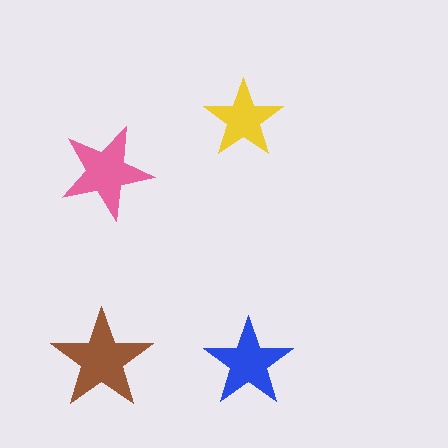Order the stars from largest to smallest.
the brown one, the pink one, the blue one, the yellow one.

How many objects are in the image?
There are 4 objects in the image.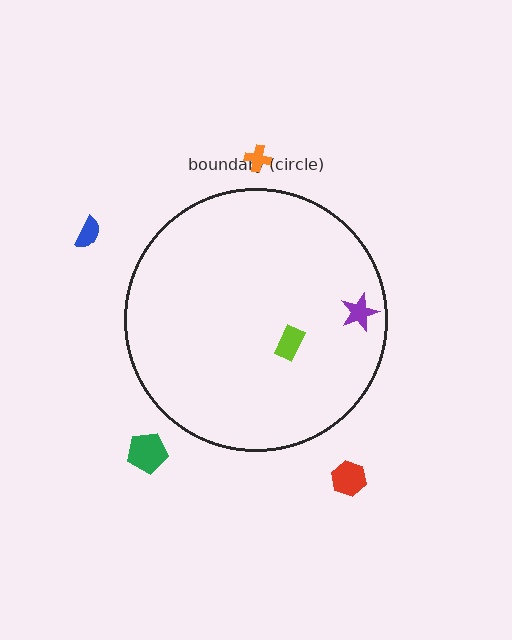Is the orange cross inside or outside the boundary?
Outside.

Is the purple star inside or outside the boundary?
Inside.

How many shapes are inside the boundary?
2 inside, 4 outside.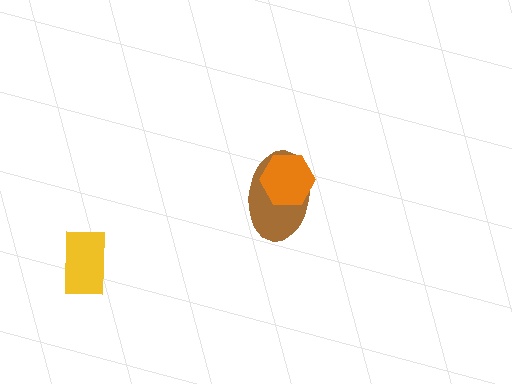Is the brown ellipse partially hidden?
Yes, it is partially covered by another shape.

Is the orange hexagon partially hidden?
No, no other shape covers it.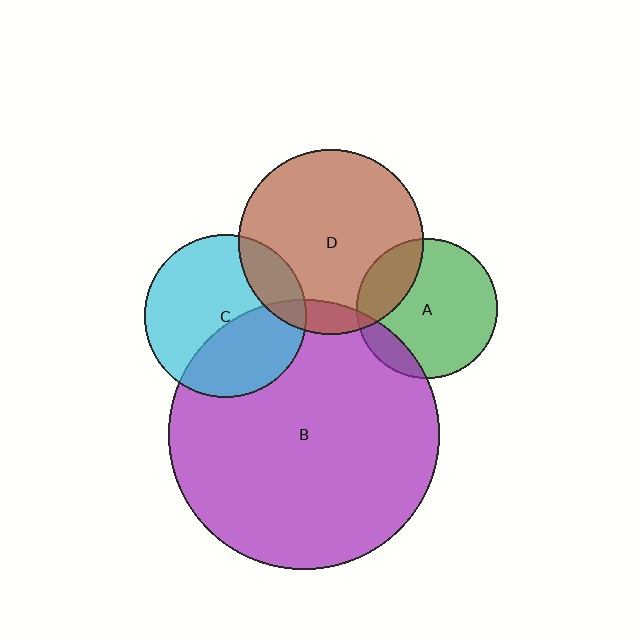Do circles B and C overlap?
Yes.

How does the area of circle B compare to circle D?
Approximately 2.1 times.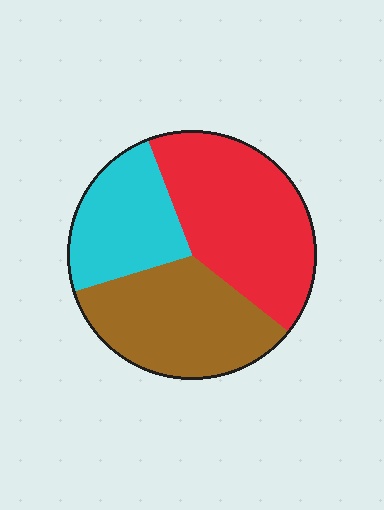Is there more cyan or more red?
Red.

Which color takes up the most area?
Red, at roughly 40%.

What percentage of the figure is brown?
Brown takes up between a third and a half of the figure.